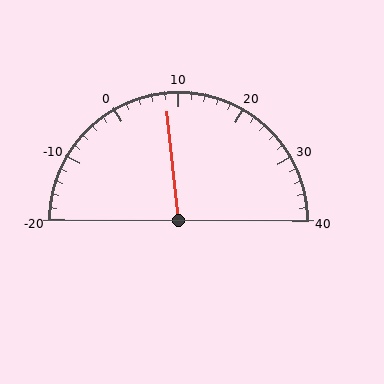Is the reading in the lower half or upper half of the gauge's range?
The reading is in the lower half of the range (-20 to 40).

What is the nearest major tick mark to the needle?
The nearest major tick mark is 10.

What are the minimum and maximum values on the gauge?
The gauge ranges from -20 to 40.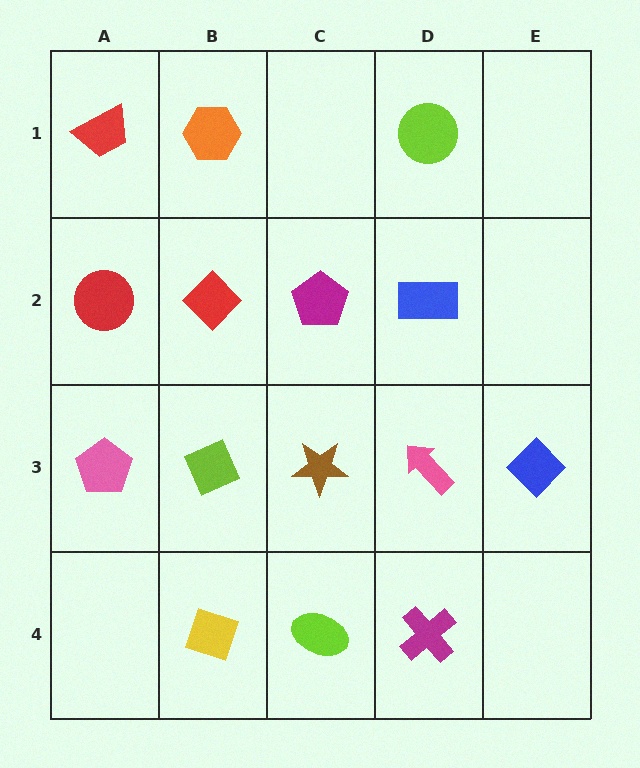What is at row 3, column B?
A lime diamond.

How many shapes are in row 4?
3 shapes.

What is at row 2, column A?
A red circle.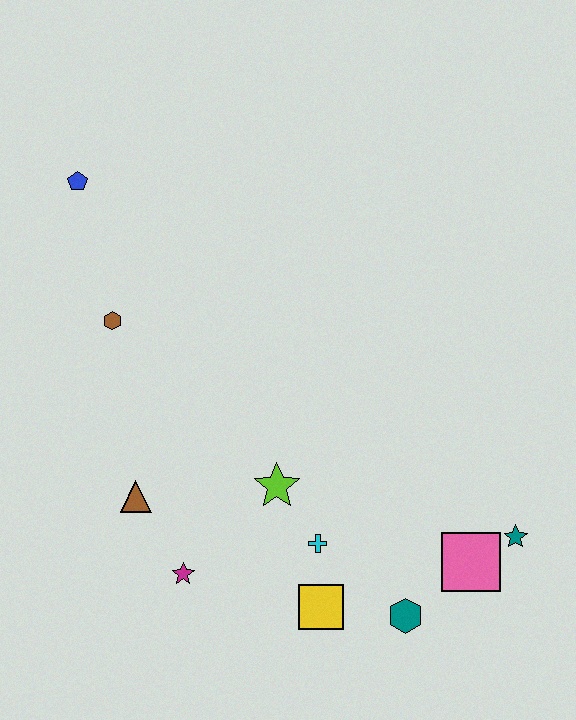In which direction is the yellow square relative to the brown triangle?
The yellow square is to the right of the brown triangle.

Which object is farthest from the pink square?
The blue pentagon is farthest from the pink square.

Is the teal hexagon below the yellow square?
Yes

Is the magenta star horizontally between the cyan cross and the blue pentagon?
Yes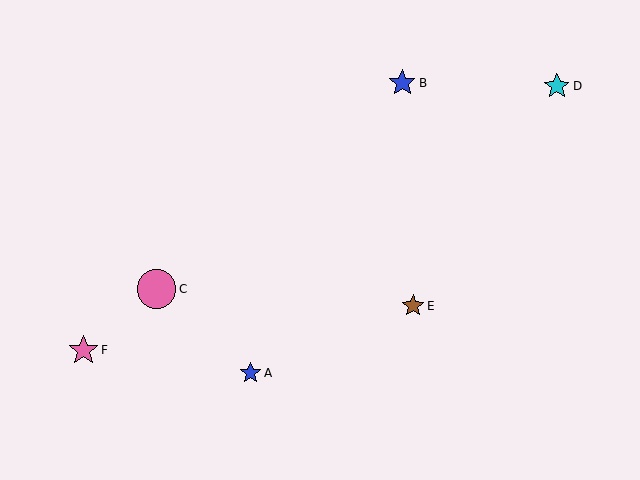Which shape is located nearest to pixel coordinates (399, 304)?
The brown star (labeled E) at (413, 306) is nearest to that location.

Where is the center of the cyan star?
The center of the cyan star is at (557, 86).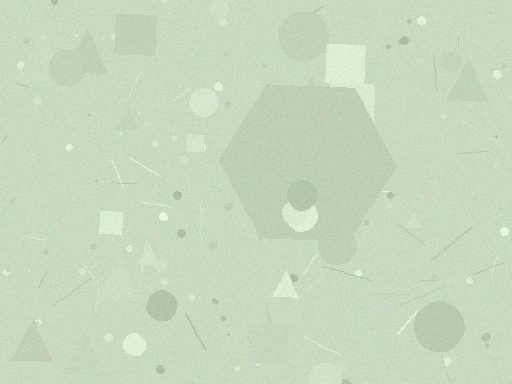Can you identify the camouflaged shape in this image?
The camouflaged shape is a hexagon.